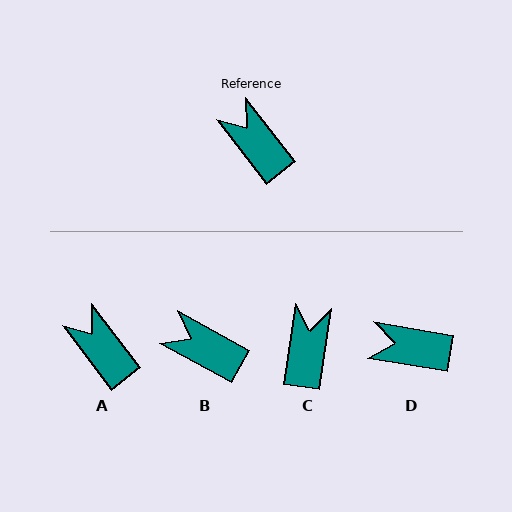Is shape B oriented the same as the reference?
No, it is off by about 24 degrees.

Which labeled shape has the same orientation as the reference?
A.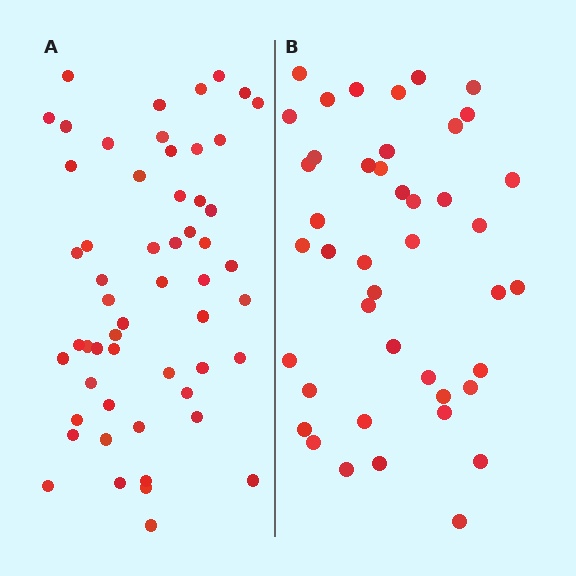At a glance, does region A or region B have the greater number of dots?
Region A (the left region) has more dots.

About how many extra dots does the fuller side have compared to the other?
Region A has roughly 12 or so more dots than region B.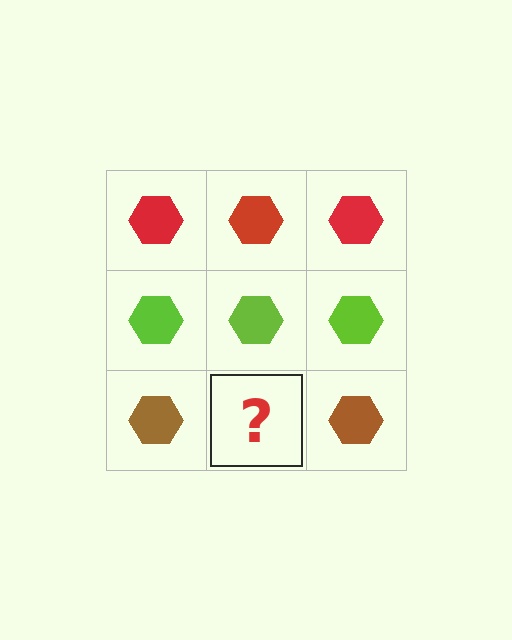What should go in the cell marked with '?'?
The missing cell should contain a brown hexagon.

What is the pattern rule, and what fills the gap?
The rule is that each row has a consistent color. The gap should be filled with a brown hexagon.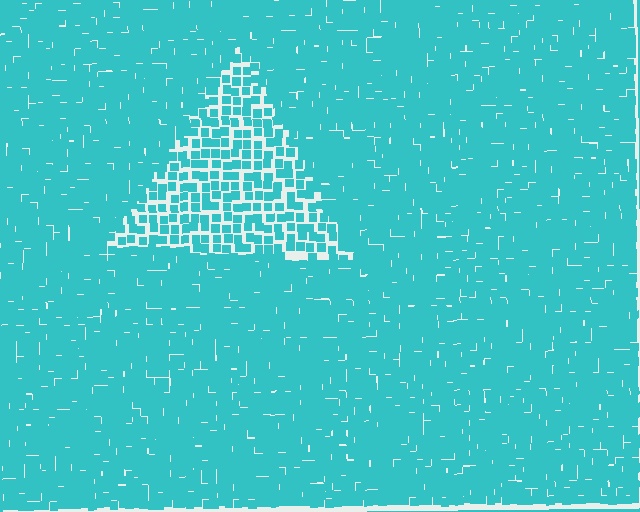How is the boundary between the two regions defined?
The boundary is defined by a change in element density (approximately 1.9x ratio). All elements are the same color, size, and shape.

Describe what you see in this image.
The image contains small cyan elements arranged at two different densities. A triangle-shaped region is visible where the elements are less densely packed than the surrounding area.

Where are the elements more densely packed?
The elements are more densely packed outside the triangle boundary.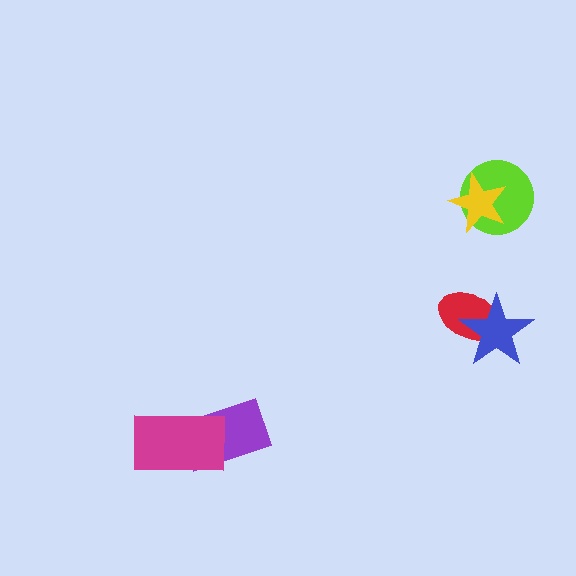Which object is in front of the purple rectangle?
The magenta rectangle is in front of the purple rectangle.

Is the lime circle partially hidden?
Yes, it is partially covered by another shape.